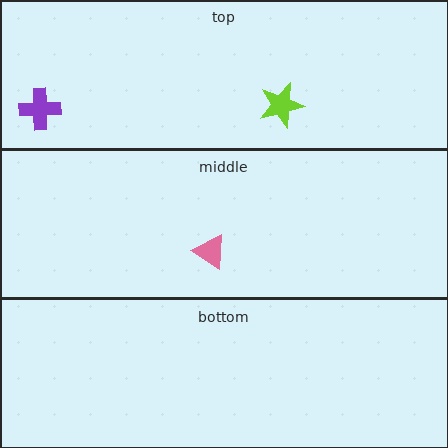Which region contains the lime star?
The top region.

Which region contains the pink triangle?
The middle region.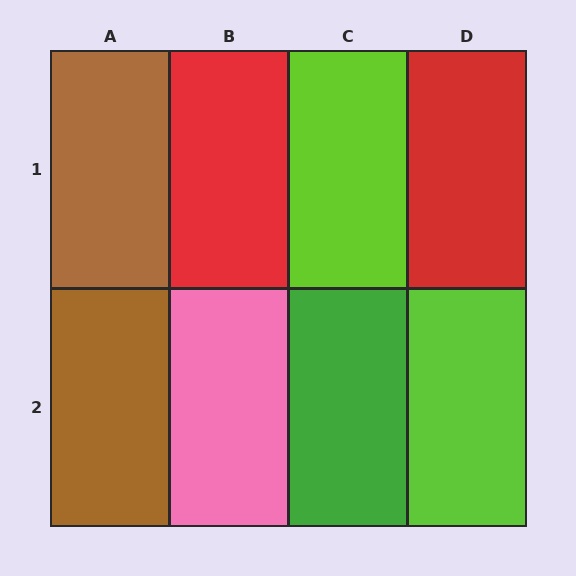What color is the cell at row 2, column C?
Green.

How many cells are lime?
2 cells are lime.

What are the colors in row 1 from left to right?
Brown, red, lime, red.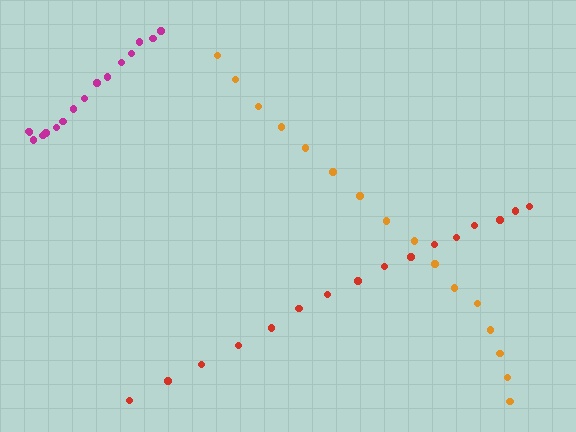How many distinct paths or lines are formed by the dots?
There are 3 distinct paths.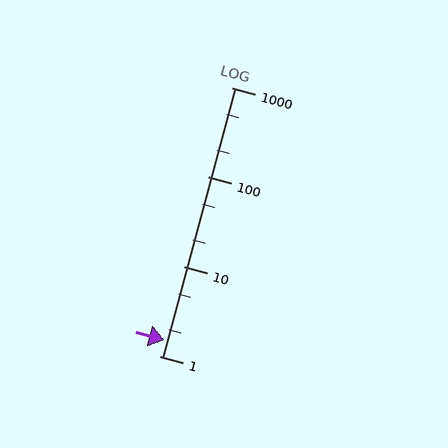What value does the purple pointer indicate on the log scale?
The pointer indicates approximately 1.5.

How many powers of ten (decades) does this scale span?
The scale spans 3 decades, from 1 to 1000.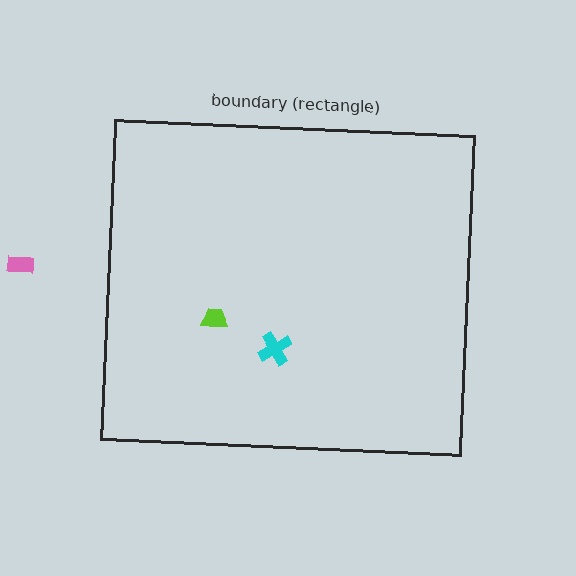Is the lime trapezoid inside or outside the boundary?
Inside.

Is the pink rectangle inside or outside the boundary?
Outside.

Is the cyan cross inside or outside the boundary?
Inside.